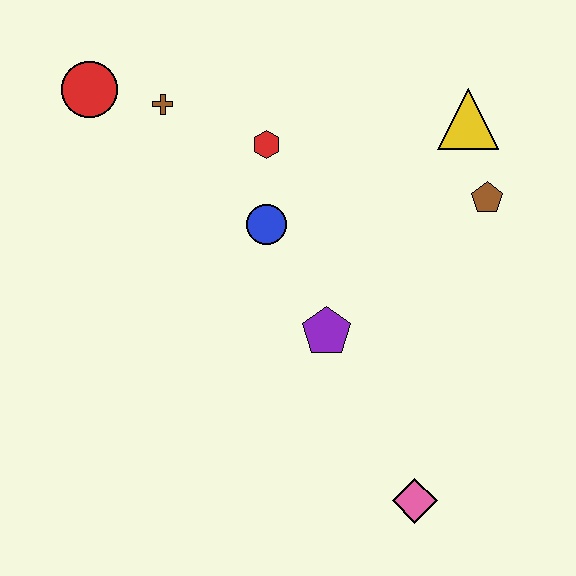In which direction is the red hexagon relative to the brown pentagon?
The red hexagon is to the left of the brown pentagon.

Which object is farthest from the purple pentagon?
The red circle is farthest from the purple pentagon.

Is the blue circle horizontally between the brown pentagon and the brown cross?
Yes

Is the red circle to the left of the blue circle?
Yes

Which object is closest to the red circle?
The brown cross is closest to the red circle.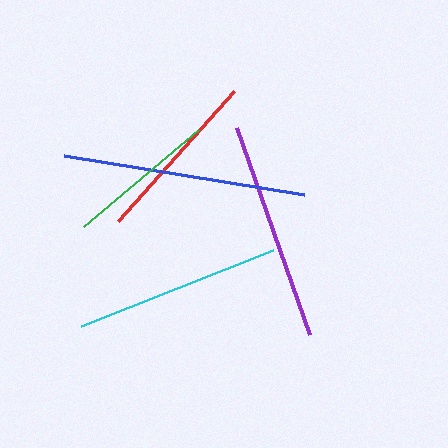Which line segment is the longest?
The blue line is the longest at approximately 244 pixels.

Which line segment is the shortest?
The green line is the shortest at approximately 150 pixels.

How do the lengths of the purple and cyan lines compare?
The purple and cyan lines are approximately the same length.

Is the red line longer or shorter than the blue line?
The blue line is longer than the red line.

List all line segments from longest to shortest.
From longest to shortest: blue, purple, cyan, red, green.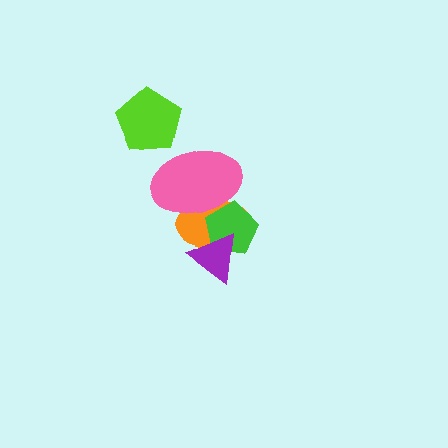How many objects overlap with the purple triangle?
2 objects overlap with the purple triangle.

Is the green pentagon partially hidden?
Yes, it is partially covered by another shape.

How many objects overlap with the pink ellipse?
2 objects overlap with the pink ellipse.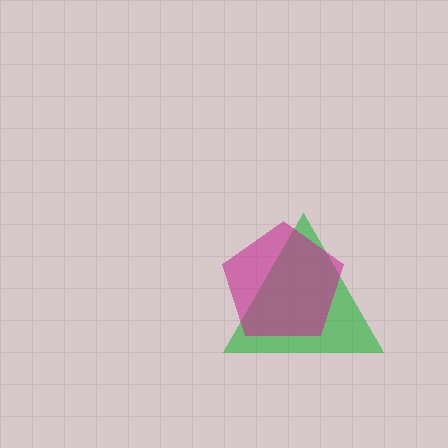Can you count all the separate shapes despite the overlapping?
Yes, there are 2 separate shapes.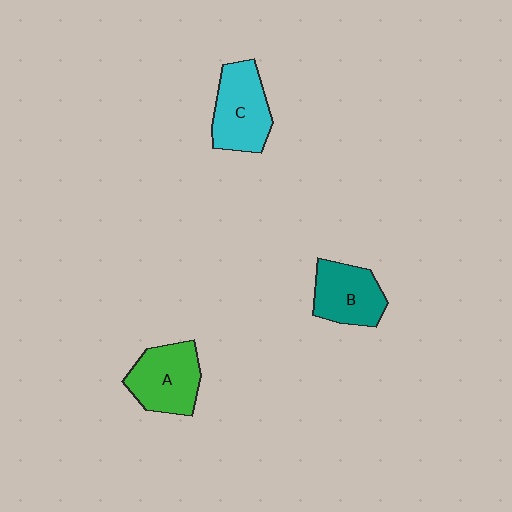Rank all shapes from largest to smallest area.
From largest to smallest: C (cyan), A (green), B (teal).